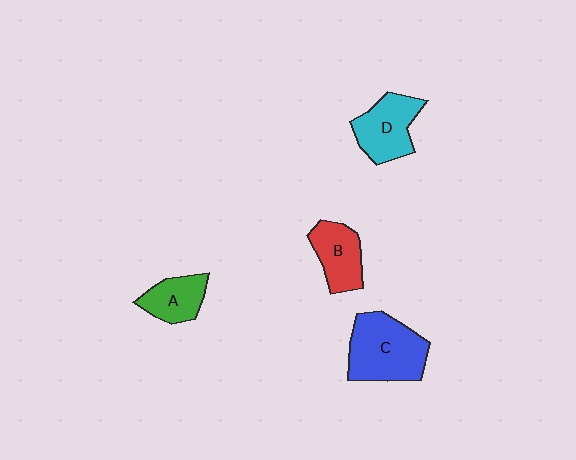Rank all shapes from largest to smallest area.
From largest to smallest: C (blue), D (cyan), B (red), A (green).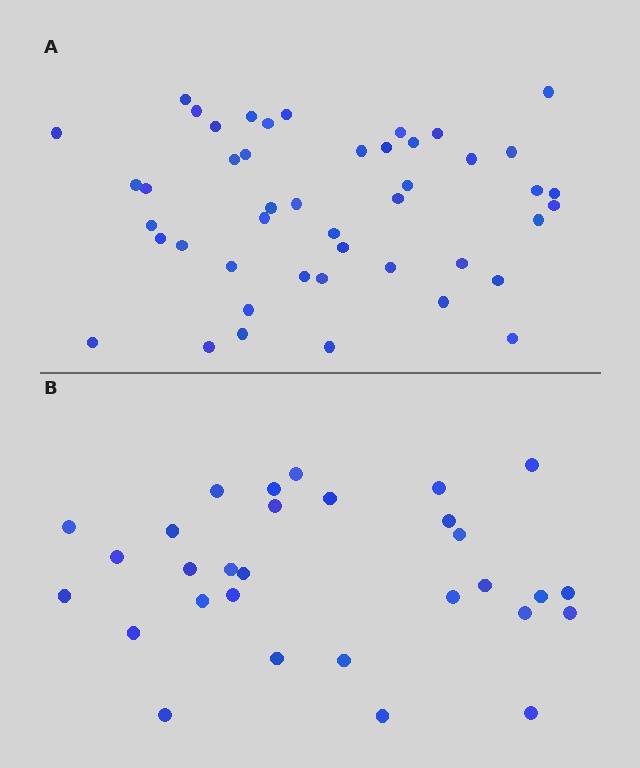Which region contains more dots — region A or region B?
Region A (the top region) has more dots.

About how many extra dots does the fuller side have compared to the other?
Region A has approximately 15 more dots than region B.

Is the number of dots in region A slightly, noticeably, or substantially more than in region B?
Region A has substantially more. The ratio is roughly 1.5 to 1.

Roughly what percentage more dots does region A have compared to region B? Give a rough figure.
About 55% more.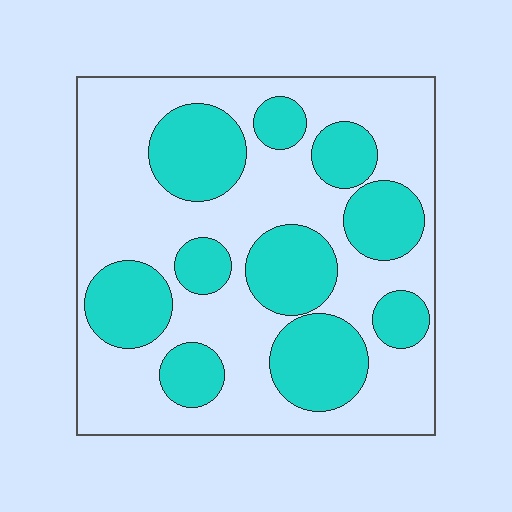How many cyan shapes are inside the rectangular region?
10.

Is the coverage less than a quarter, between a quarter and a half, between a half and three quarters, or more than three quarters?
Between a quarter and a half.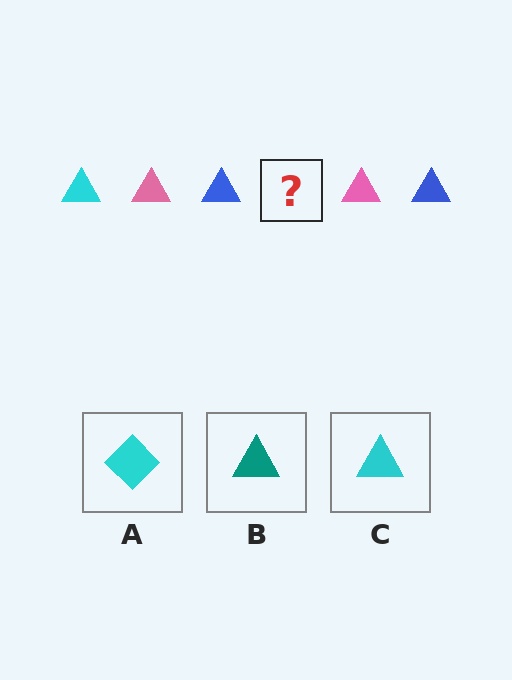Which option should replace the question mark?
Option C.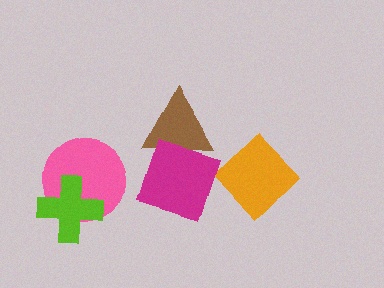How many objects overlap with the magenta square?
1 object overlaps with the magenta square.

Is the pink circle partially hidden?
Yes, it is partially covered by another shape.